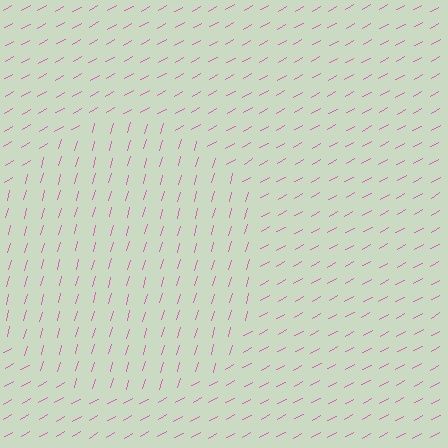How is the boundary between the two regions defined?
The boundary is defined purely by a change in line orientation (approximately 45 degrees difference). All lines are the same color and thickness.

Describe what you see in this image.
The image is filled with small pink line segments. A circle region in the image has lines oriented differently from the surrounding lines, creating a visible texture boundary.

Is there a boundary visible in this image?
Yes, there is a texture boundary formed by a change in line orientation.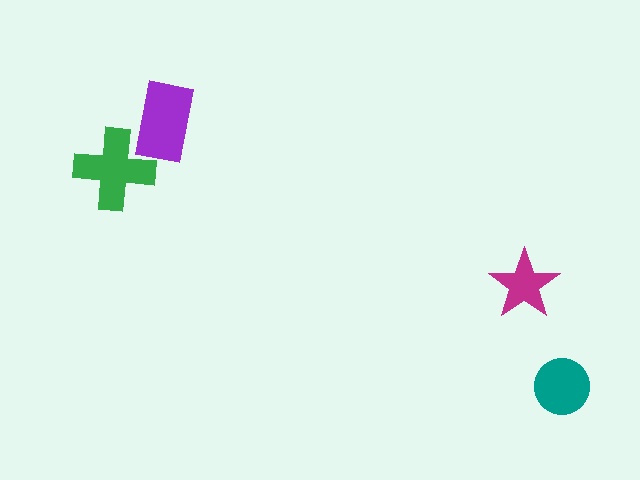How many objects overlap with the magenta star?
0 objects overlap with the magenta star.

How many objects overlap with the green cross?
1 object overlaps with the green cross.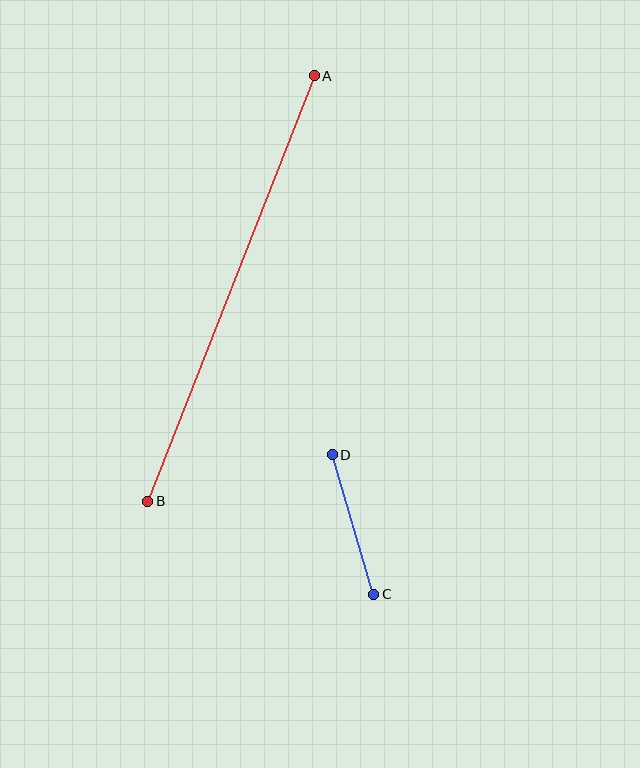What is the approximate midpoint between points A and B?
The midpoint is at approximately (231, 288) pixels.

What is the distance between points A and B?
The distance is approximately 457 pixels.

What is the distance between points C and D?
The distance is approximately 146 pixels.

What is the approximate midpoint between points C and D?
The midpoint is at approximately (353, 524) pixels.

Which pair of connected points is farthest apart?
Points A and B are farthest apart.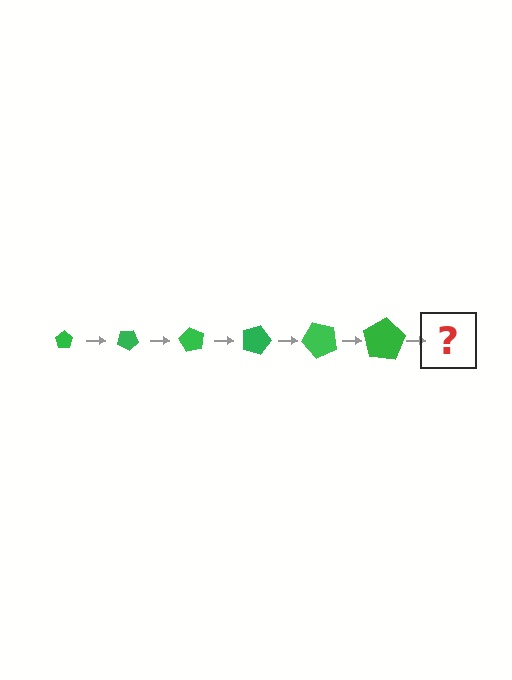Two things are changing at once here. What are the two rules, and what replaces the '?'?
The two rules are that the pentagon grows larger each step and it rotates 30 degrees each step. The '?' should be a pentagon, larger than the previous one and rotated 180 degrees from the start.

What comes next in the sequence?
The next element should be a pentagon, larger than the previous one and rotated 180 degrees from the start.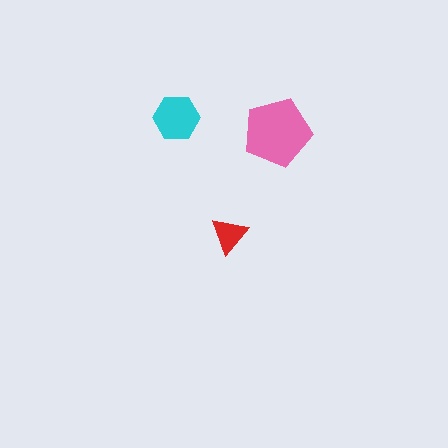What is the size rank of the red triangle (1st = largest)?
3rd.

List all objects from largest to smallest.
The pink pentagon, the cyan hexagon, the red triangle.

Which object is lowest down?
The red triangle is bottommost.